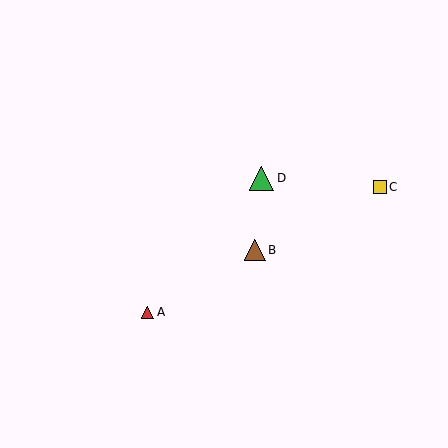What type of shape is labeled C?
Shape C is a yellow square.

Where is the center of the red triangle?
The center of the red triangle is at (148, 312).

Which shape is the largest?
The green triangle (labeled D) is the largest.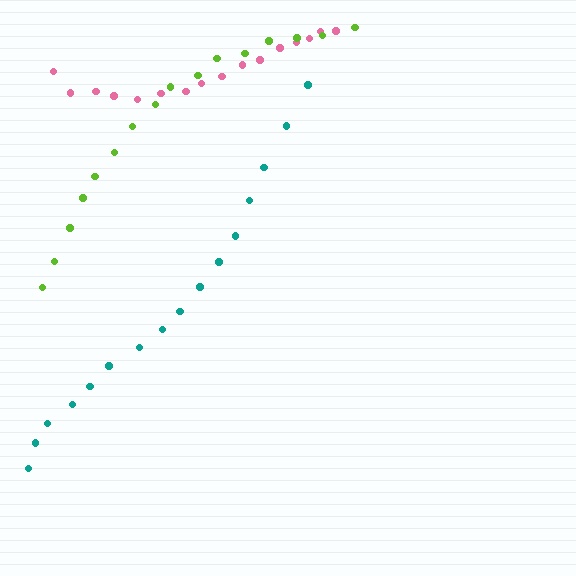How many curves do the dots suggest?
There are 3 distinct paths.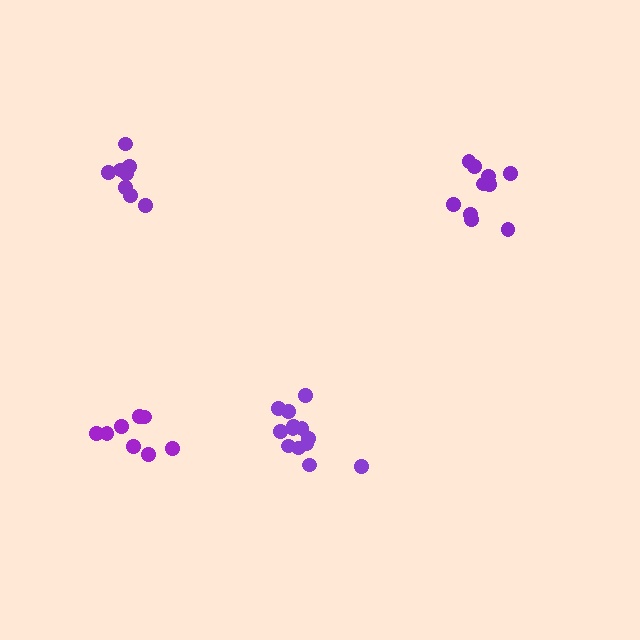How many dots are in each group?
Group 1: 13 dots, Group 2: 11 dots, Group 3: 8 dots, Group 4: 8 dots (40 total).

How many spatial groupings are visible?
There are 4 spatial groupings.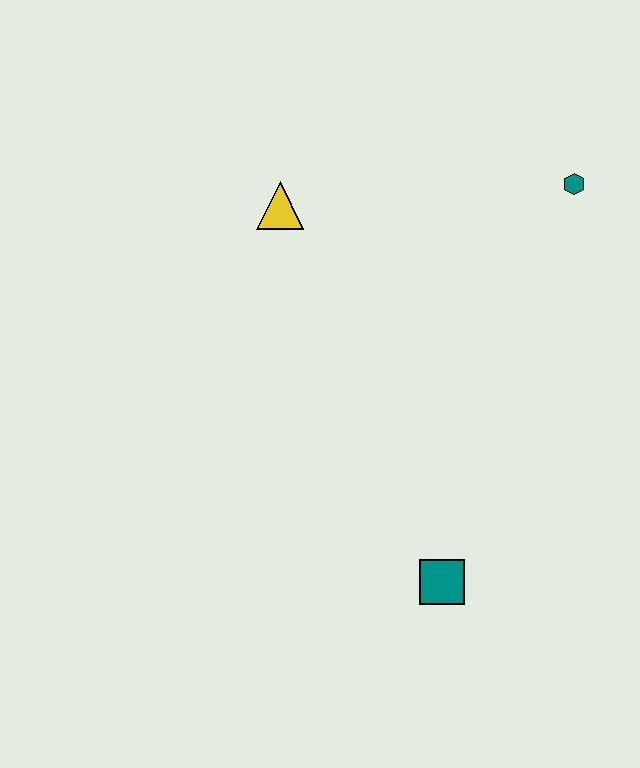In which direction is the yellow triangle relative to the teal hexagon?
The yellow triangle is to the left of the teal hexagon.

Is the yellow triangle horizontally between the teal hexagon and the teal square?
No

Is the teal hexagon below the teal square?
No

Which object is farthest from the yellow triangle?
The teal square is farthest from the yellow triangle.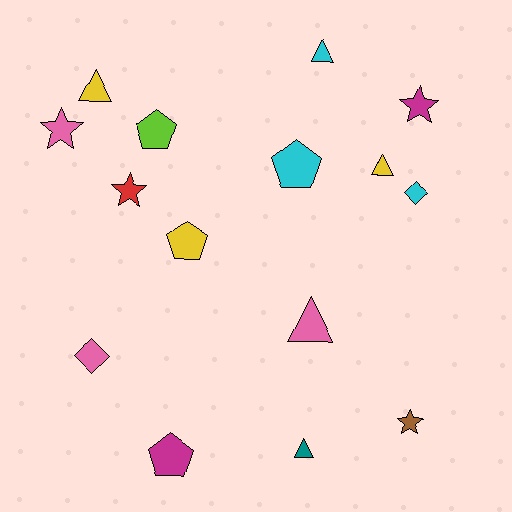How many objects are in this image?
There are 15 objects.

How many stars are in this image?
There are 4 stars.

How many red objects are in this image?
There is 1 red object.